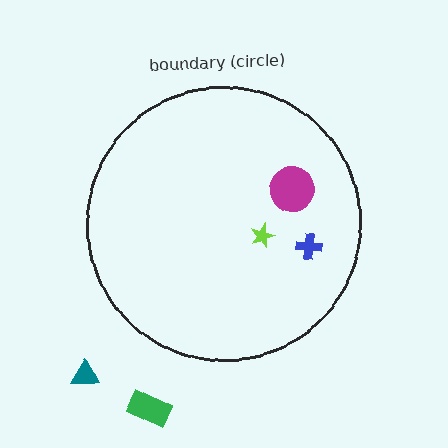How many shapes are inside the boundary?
3 inside, 2 outside.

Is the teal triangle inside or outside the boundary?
Outside.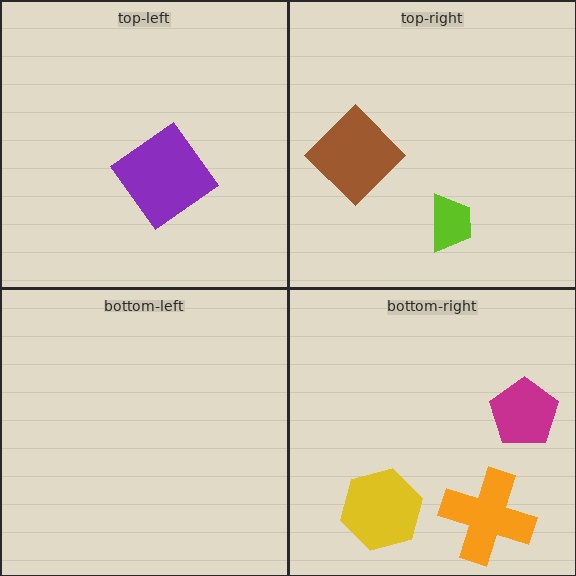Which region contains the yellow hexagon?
The bottom-right region.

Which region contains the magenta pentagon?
The bottom-right region.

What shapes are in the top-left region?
The purple diamond.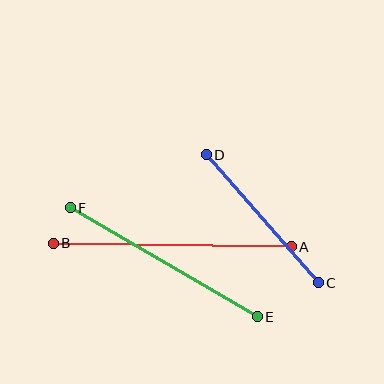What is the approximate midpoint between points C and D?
The midpoint is at approximately (262, 219) pixels.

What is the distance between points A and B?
The distance is approximately 238 pixels.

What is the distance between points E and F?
The distance is approximately 217 pixels.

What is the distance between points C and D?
The distance is approximately 170 pixels.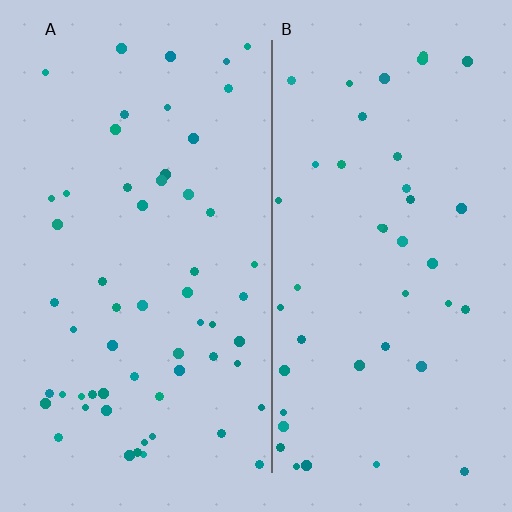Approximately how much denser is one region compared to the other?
Approximately 1.4× — region A over region B.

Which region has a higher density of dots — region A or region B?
A (the left).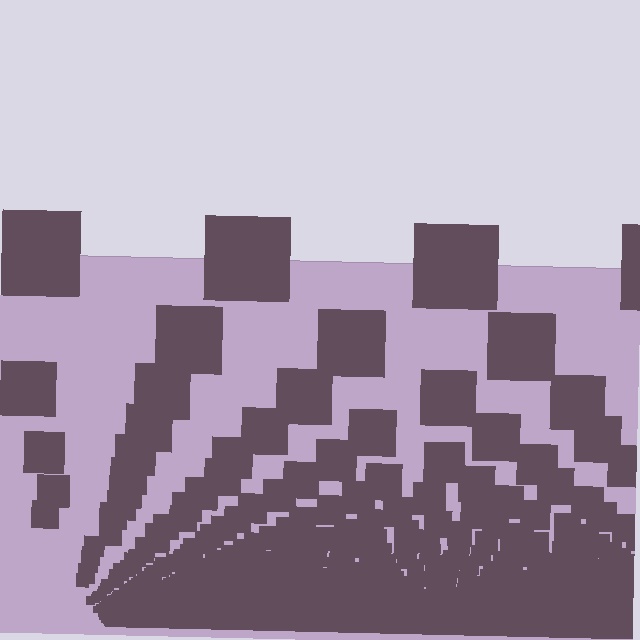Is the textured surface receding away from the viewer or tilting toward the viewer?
The surface appears to tilt toward the viewer. Texture elements get larger and sparser toward the top.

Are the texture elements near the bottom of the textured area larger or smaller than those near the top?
Smaller. The gradient is inverted — elements near the bottom are smaller and denser.